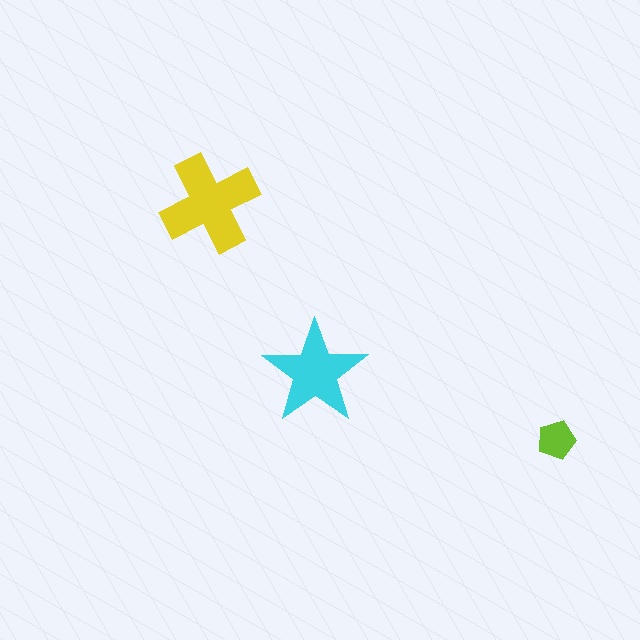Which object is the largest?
The yellow cross.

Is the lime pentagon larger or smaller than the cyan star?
Smaller.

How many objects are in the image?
There are 3 objects in the image.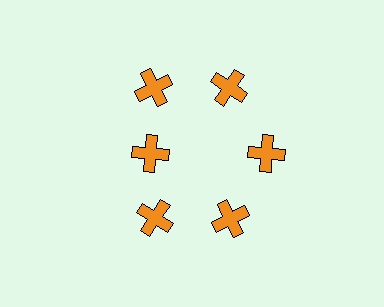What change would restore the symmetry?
The symmetry would be restored by moving it outward, back onto the ring so that all 6 crosses sit at equal angles and equal distance from the center.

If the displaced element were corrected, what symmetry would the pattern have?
It would have 6-fold rotational symmetry — the pattern would map onto itself every 60 degrees.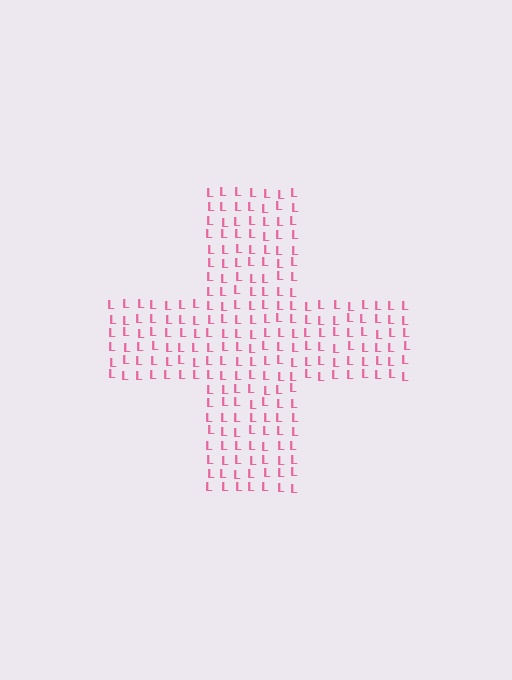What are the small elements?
The small elements are letter L's.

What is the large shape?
The large shape is a cross.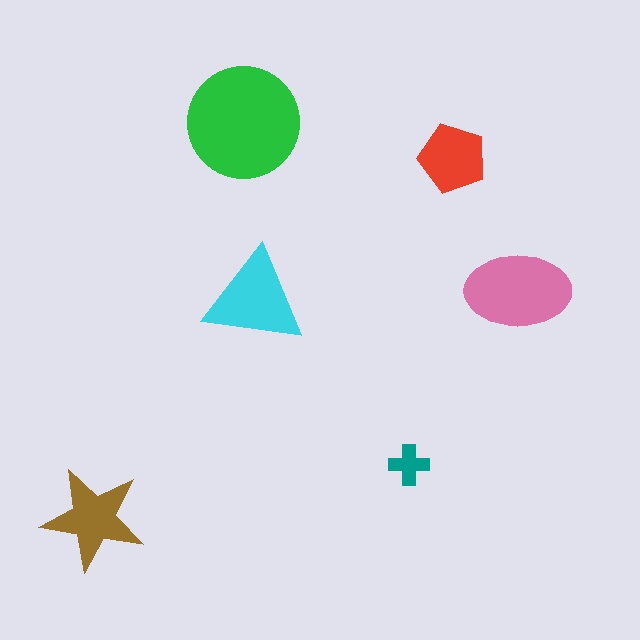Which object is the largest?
The green circle.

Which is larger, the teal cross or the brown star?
The brown star.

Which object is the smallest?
The teal cross.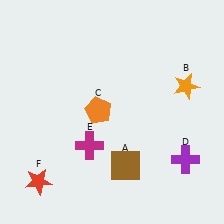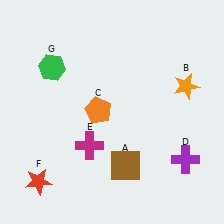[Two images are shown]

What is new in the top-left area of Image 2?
A green hexagon (G) was added in the top-left area of Image 2.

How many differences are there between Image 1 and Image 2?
There is 1 difference between the two images.